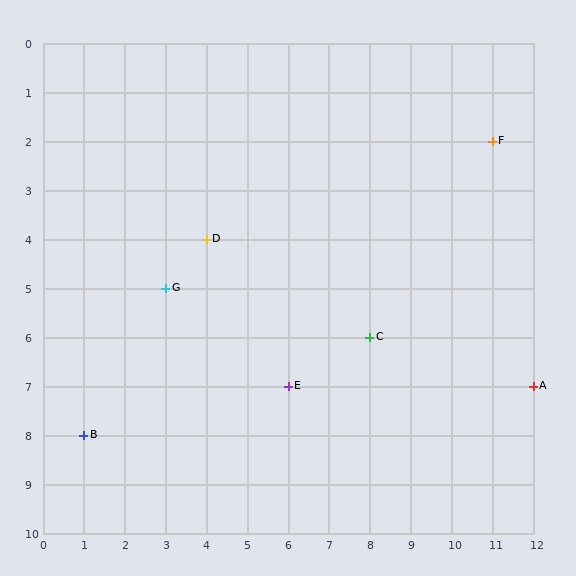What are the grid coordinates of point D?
Point D is at grid coordinates (4, 4).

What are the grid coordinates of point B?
Point B is at grid coordinates (1, 8).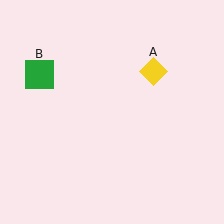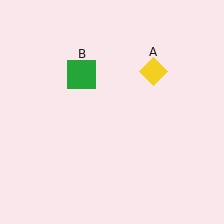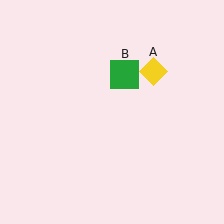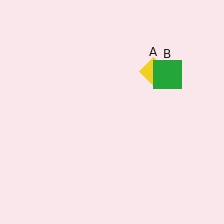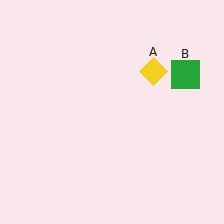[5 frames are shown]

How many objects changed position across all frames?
1 object changed position: green square (object B).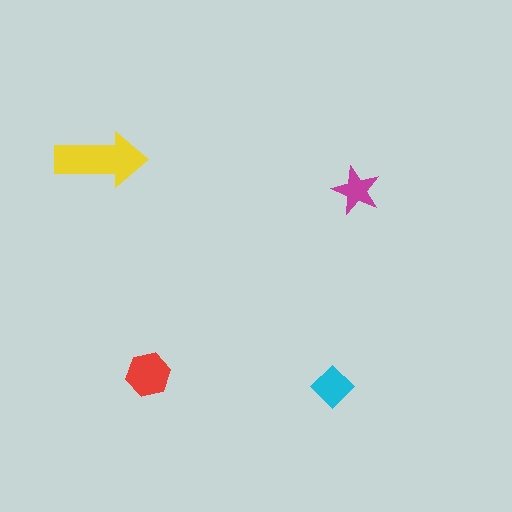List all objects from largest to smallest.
The yellow arrow, the red hexagon, the cyan diamond, the magenta star.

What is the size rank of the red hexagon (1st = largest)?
2nd.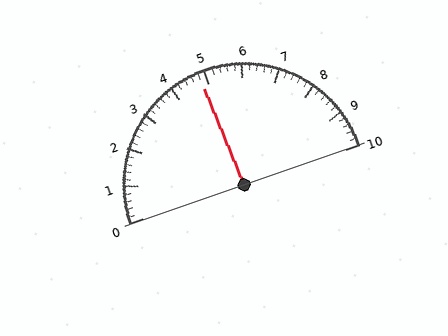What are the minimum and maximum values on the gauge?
The gauge ranges from 0 to 10.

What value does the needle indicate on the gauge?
The needle indicates approximately 4.8.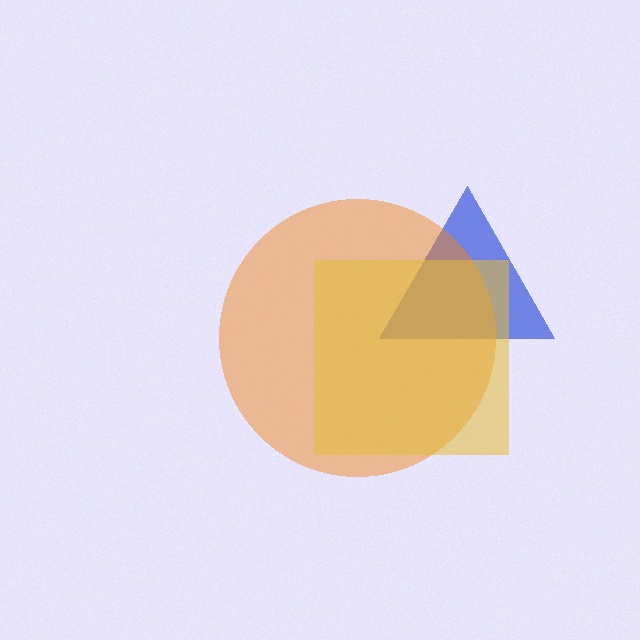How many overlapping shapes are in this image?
There are 3 overlapping shapes in the image.